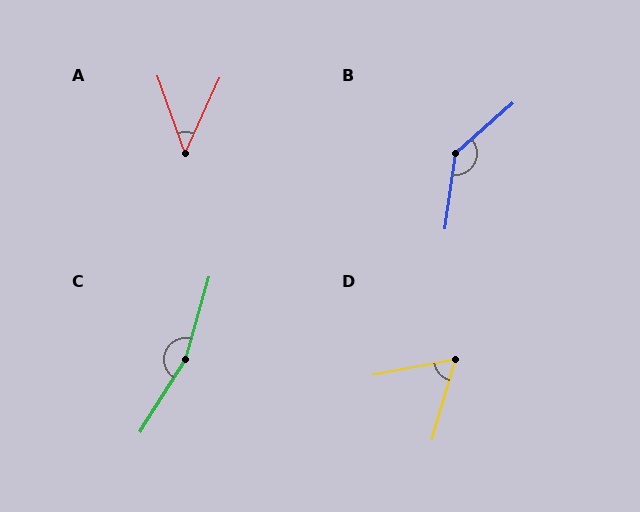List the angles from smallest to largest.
A (44°), D (63°), B (139°), C (164°).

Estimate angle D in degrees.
Approximately 63 degrees.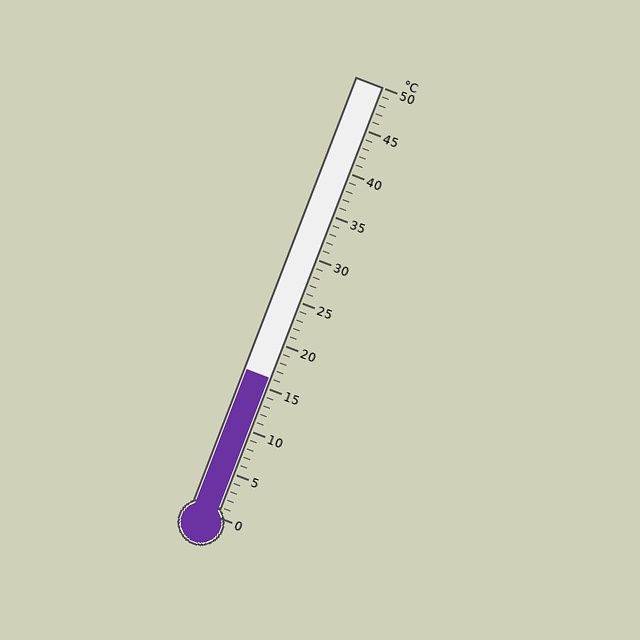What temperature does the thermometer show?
The thermometer shows approximately 16°C.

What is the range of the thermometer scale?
The thermometer scale ranges from 0°C to 50°C.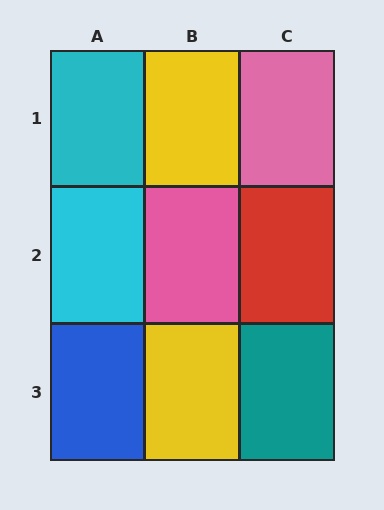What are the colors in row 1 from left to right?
Cyan, yellow, pink.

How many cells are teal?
1 cell is teal.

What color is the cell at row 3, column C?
Teal.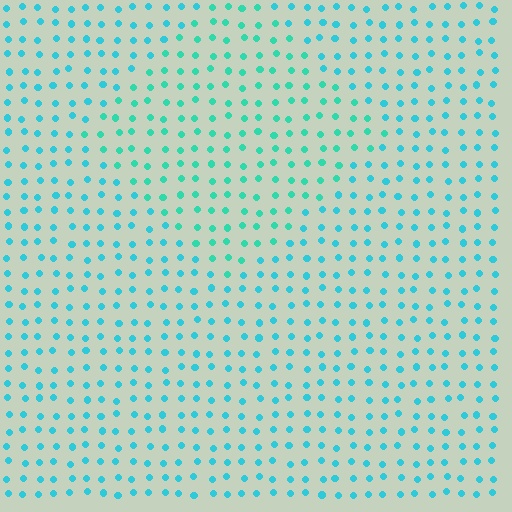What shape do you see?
I see a diamond.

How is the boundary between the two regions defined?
The boundary is defined purely by a slight shift in hue (about 22 degrees). Spacing, size, and orientation are identical on both sides.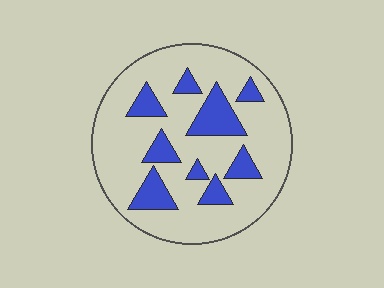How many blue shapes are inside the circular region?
9.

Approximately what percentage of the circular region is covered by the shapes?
Approximately 20%.